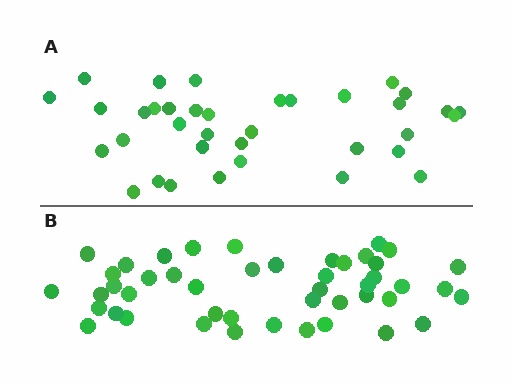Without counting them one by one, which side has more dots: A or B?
Region B (the bottom region) has more dots.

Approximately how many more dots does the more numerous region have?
Region B has roughly 10 or so more dots than region A.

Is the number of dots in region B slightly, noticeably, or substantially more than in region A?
Region B has noticeably more, but not dramatically so. The ratio is roughly 1.3 to 1.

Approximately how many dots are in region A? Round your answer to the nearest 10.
About 40 dots. (The exact count is 36, which rounds to 40.)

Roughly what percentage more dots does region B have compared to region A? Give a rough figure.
About 30% more.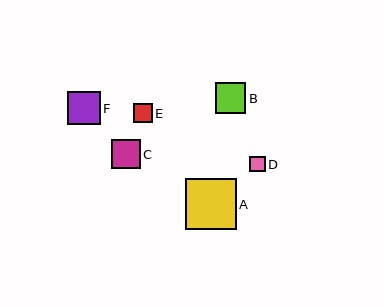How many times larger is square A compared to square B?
Square A is approximately 1.6 times the size of square B.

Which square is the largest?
Square A is the largest with a size of approximately 51 pixels.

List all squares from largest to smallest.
From largest to smallest: A, F, B, C, E, D.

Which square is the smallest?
Square D is the smallest with a size of approximately 16 pixels.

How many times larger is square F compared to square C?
Square F is approximately 1.1 times the size of square C.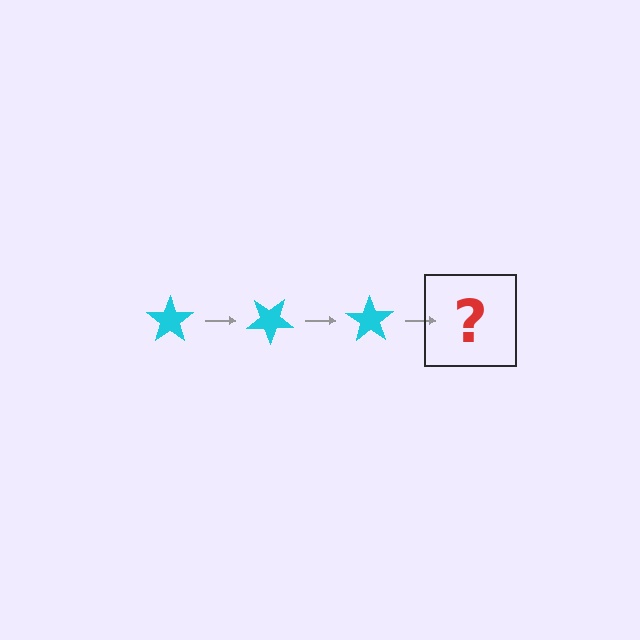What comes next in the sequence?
The next element should be a cyan star rotated 105 degrees.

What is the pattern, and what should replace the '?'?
The pattern is that the star rotates 35 degrees each step. The '?' should be a cyan star rotated 105 degrees.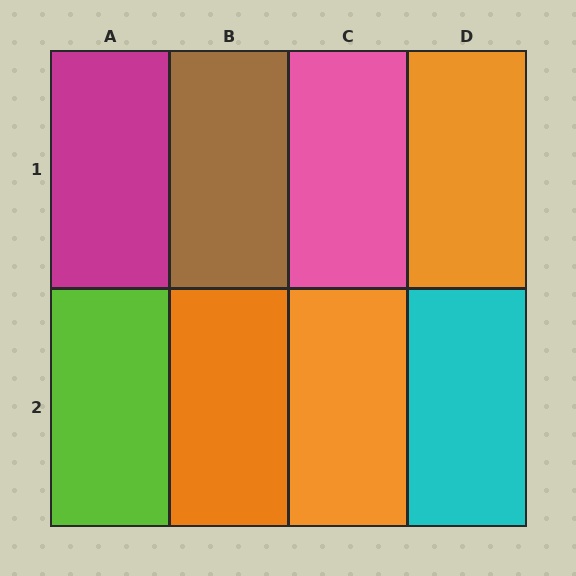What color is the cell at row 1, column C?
Pink.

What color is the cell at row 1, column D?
Orange.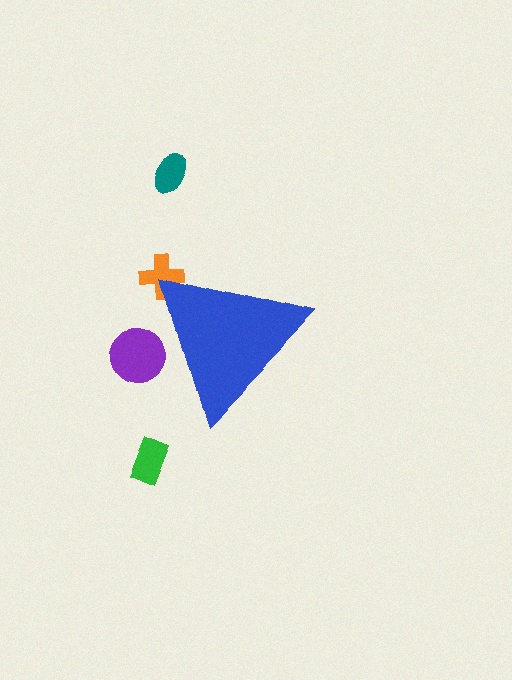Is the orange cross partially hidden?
Yes, the orange cross is partially hidden behind the blue triangle.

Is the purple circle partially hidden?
Yes, the purple circle is partially hidden behind the blue triangle.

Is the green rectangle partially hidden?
No, the green rectangle is fully visible.